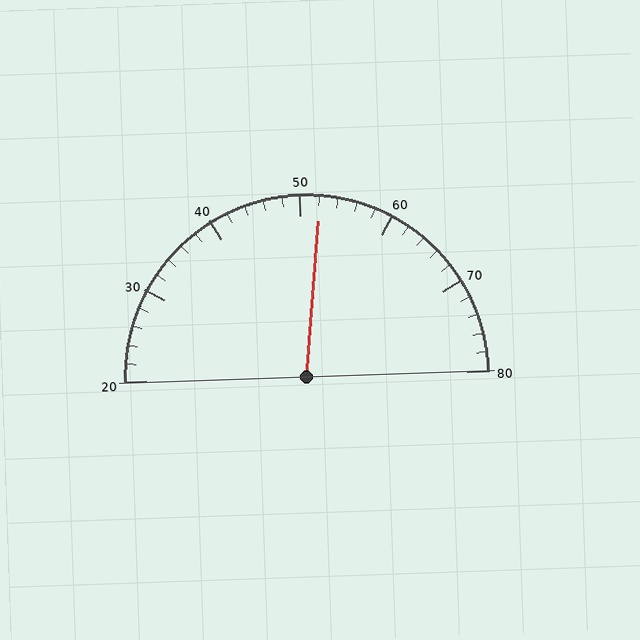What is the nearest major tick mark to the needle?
The nearest major tick mark is 50.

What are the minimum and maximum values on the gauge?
The gauge ranges from 20 to 80.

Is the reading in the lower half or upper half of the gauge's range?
The reading is in the upper half of the range (20 to 80).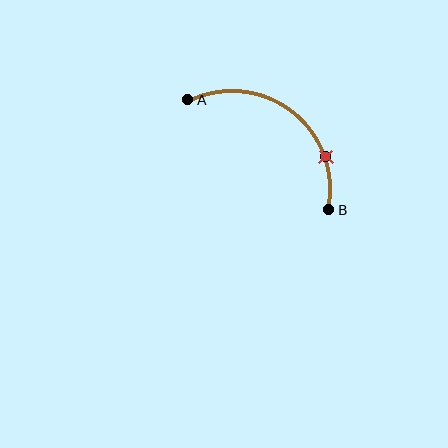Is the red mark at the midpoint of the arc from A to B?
No. The red mark lies on the arc but is closer to endpoint B. The arc midpoint would be at the point on the curve equidistant along the arc from both A and B.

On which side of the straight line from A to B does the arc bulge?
The arc bulges above and to the right of the straight line connecting A and B.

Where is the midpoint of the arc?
The arc midpoint is the point on the curve farthest from the straight line joining A and B. It sits above and to the right of that line.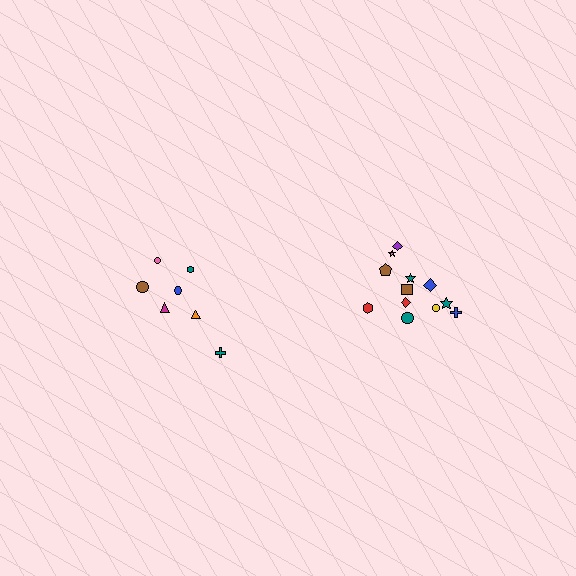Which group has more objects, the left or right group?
The right group.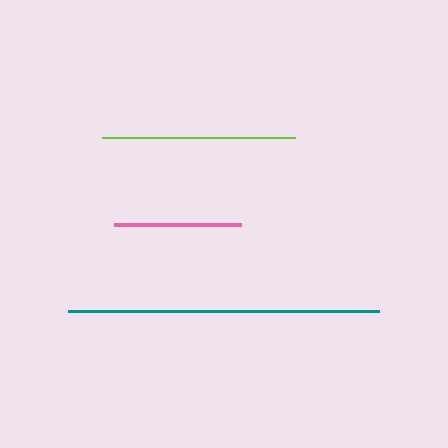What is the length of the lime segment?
The lime segment is approximately 193 pixels long.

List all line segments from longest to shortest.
From longest to shortest: teal, lime, pink.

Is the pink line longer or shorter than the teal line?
The teal line is longer than the pink line.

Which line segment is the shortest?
The pink line is the shortest at approximately 127 pixels.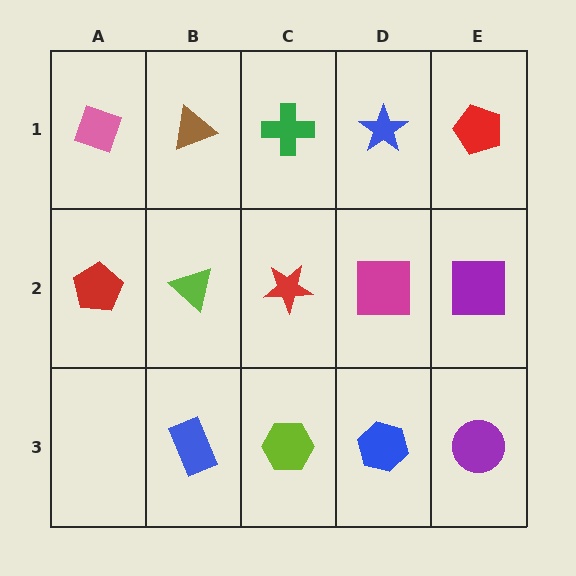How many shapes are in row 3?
4 shapes.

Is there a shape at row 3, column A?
No, that cell is empty.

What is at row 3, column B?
A blue rectangle.